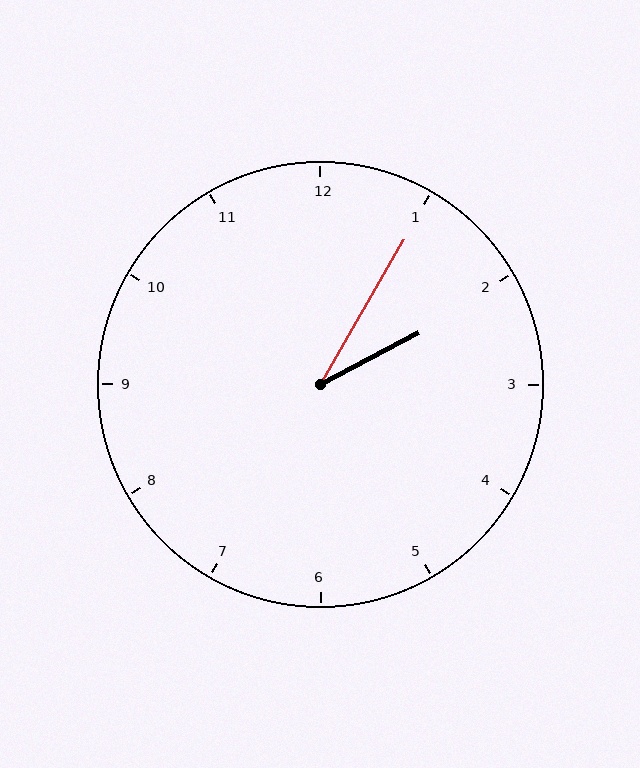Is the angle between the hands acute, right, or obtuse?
It is acute.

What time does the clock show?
2:05.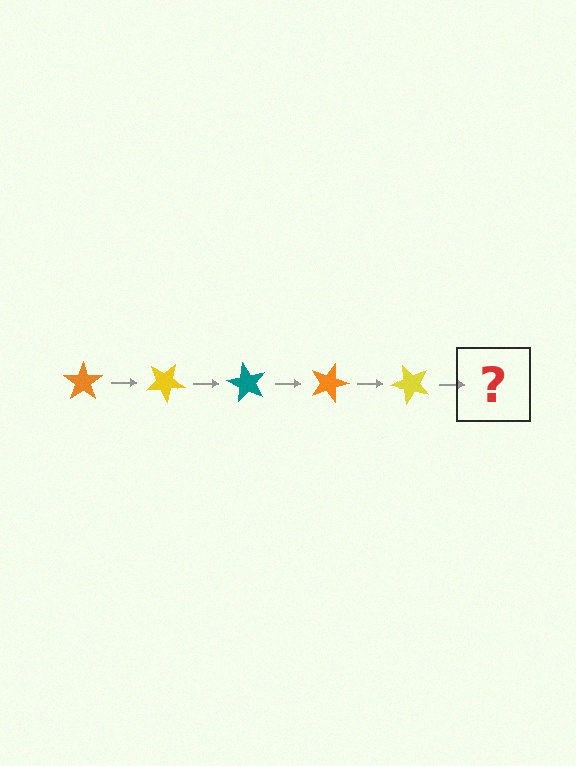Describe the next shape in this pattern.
It should be a teal star, rotated 150 degrees from the start.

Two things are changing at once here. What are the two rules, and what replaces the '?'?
The two rules are that it rotates 30 degrees each step and the color cycles through orange, yellow, and teal. The '?' should be a teal star, rotated 150 degrees from the start.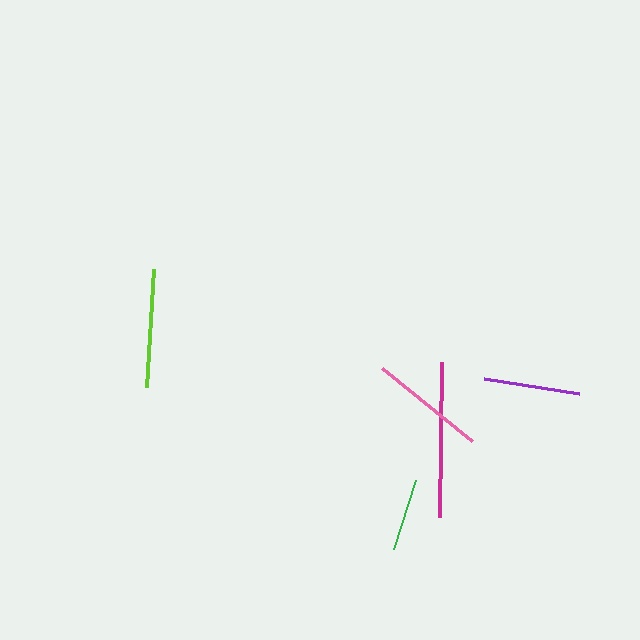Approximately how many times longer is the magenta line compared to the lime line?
The magenta line is approximately 1.3 times the length of the lime line.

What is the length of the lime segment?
The lime segment is approximately 117 pixels long.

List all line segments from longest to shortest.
From longest to shortest: magenta, lime, pink, purple, green.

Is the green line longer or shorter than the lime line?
The lime line is longer than the green line.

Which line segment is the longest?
The magenta line is the longest at approximately 155 pixels.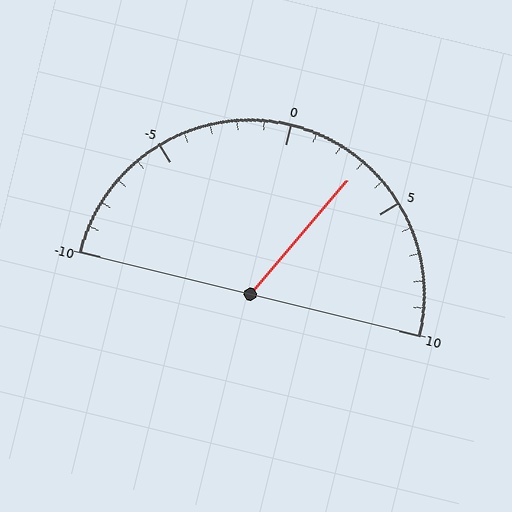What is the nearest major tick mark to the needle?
The nearest major tick mark is 5.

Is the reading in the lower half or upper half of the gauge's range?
The reading is in the upper half of the range (-10 to 10).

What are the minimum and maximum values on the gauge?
The gauge ranges from -10 to 10.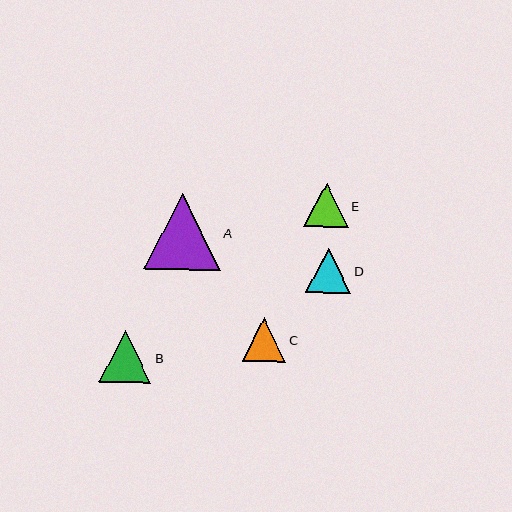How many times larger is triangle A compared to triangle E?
Triangle A is approximately 1.7 times the size of triangle E.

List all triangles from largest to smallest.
From largest to smallest: A, B, D, E, C.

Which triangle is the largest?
Triangle A is the largest with a size of approximately 77 pixels.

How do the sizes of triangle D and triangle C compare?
Triangle D and triangle C are approximately the same size.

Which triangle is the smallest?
Triangle C is the smallest with a size of approximately 43 pixels.